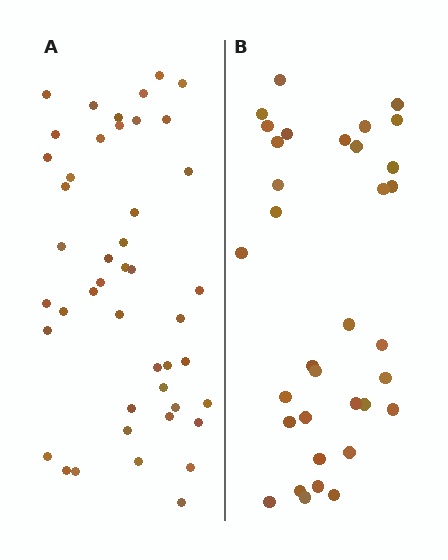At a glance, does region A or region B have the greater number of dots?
Region A (the left region) has more dots.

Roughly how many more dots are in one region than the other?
Region A has roughly 12 or so more dots than region B.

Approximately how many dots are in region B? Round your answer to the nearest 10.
About 30 dots. (The exact count is 34, which rounds to 30.)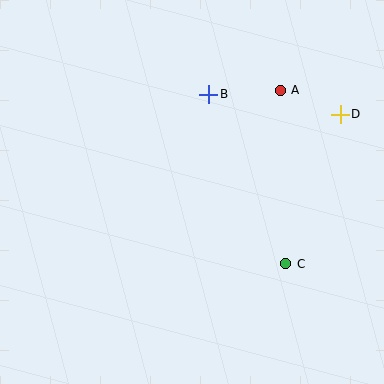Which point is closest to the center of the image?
Point B at (209, 94) is closest to the center.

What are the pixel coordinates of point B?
Point B is at (209, 94).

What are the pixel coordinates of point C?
Point C is at (286, 264).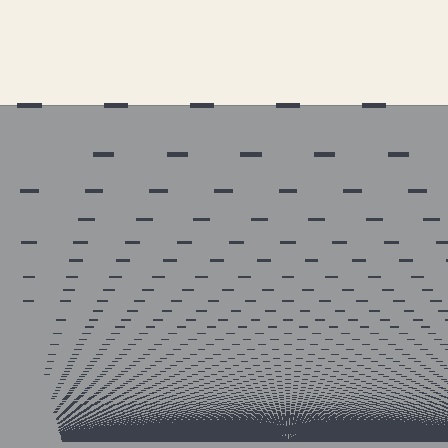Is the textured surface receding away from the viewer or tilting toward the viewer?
The surface appears to tilt toward the viewer. Texture elements get larger and sparser toward the top.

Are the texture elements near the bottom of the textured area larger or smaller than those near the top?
Smaller. The gradient is inverted — elements near the bottom are smaller and denser.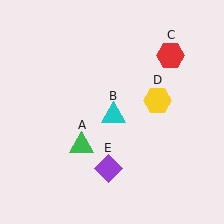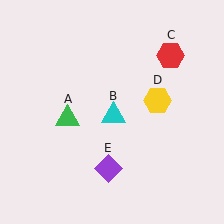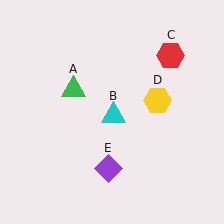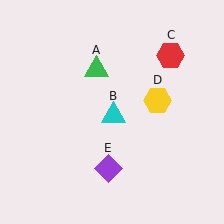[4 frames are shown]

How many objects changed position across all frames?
1 object changed position: green triangle (object A).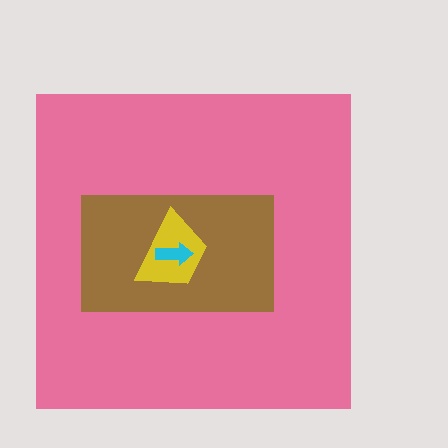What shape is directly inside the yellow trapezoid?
The cyan arrow.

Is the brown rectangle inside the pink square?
Yes.